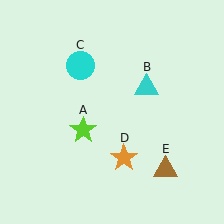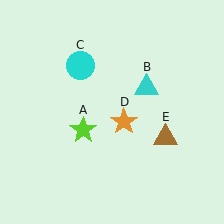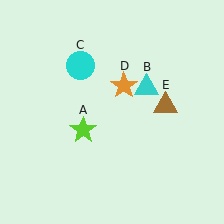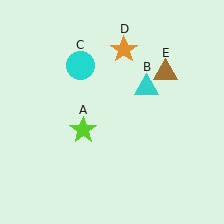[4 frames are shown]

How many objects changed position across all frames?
2 objects changed position: orange star (object D), brown triangle (object E).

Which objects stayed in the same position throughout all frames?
Lime star (object A) and cyan triangle (object B) and cyan circle (object C) remained stationary.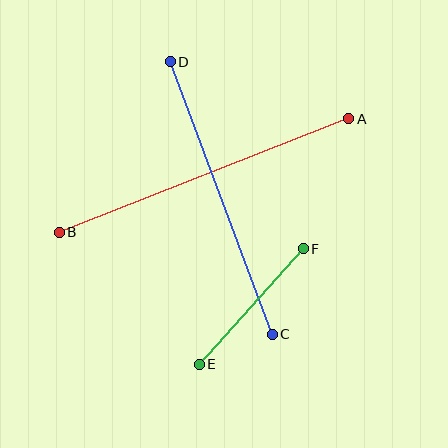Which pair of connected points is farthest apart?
Points A and B are farthest apart.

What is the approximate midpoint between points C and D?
The midpoint is at approximately (221, 198) pixels.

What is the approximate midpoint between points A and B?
The midpoint is at approximately (204, 176) pixels.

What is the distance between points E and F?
The distance is approximately 155 pixels.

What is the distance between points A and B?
The distance is approximately 311 pixels.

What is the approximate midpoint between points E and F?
The midpoint is at approximately (251, 306) pixels.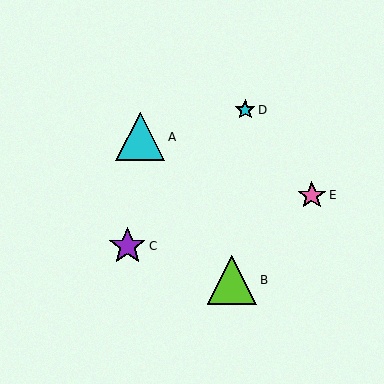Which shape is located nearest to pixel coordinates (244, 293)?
The lime triangle (labeled B) at (232, 280) is nearest to that location.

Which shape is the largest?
The lime triangle (labeled B) is the largest.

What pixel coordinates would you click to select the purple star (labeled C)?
Click at (127, 246) to select the purple star C.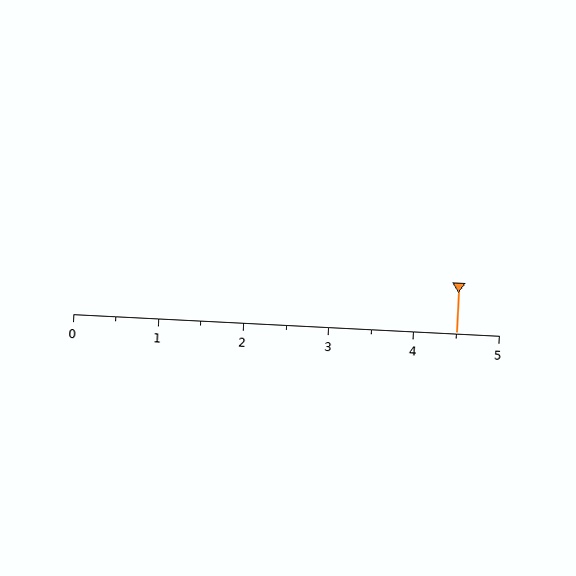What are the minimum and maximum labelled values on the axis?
The axis runs from 0 to 5.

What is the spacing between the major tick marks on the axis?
The major ticks are spaced 1 apart.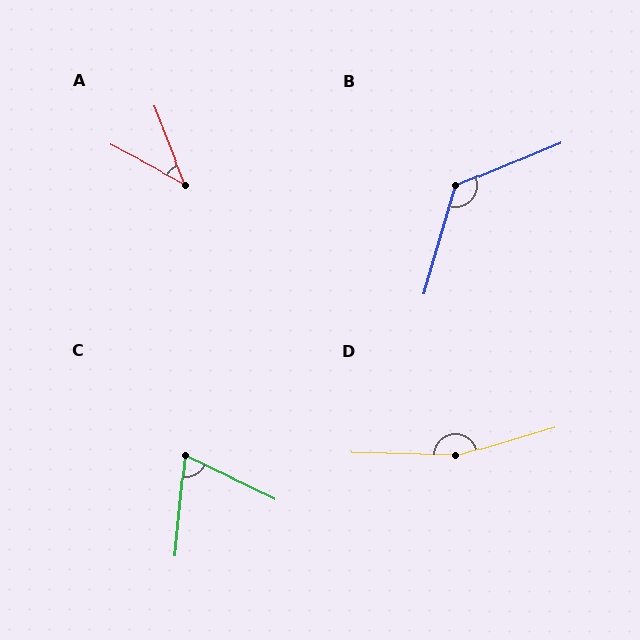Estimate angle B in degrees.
Approximately 129 degrees.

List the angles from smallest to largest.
A (40°), C (70°), B (129°), D (162°).